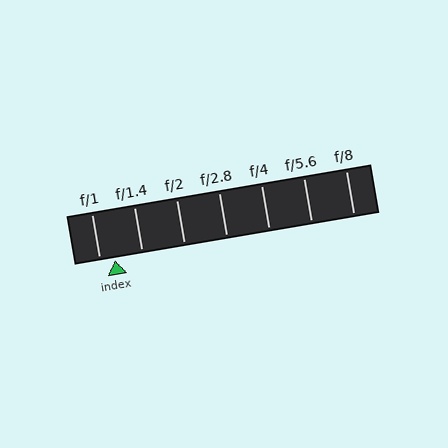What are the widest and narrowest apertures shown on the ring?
The widest aperture shown is f/1 and the narrowest is f/8.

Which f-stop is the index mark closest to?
The index mark is closest to f/1.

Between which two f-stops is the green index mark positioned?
The index mark is between f/1 and f/1.4.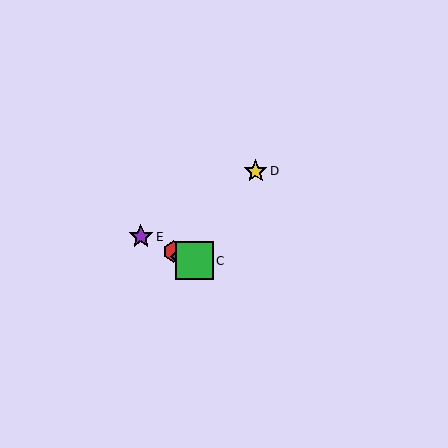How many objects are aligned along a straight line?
4 objects (A, B, C, E) are aligned along a straight line.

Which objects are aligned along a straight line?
Objects A, B, C, E are aligned along a straight line.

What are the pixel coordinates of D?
Object D is at (256, 171).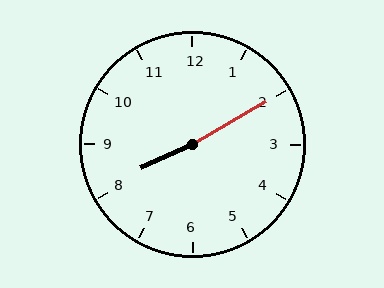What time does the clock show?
8:10.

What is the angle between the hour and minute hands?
Approximately 175 degrees.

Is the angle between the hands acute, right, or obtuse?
It is obtuse.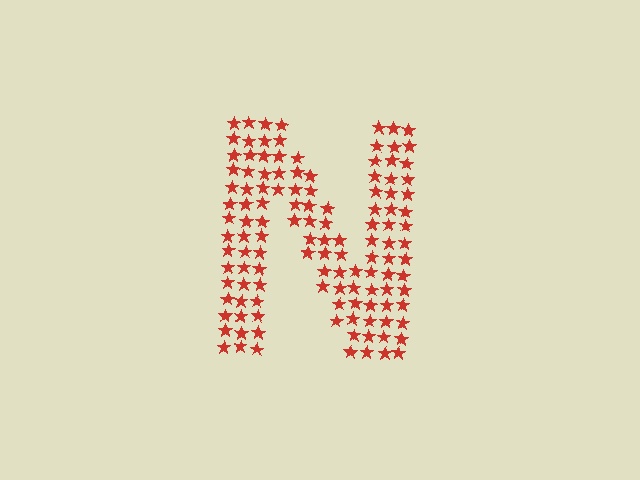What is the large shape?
The large shape is the letter N.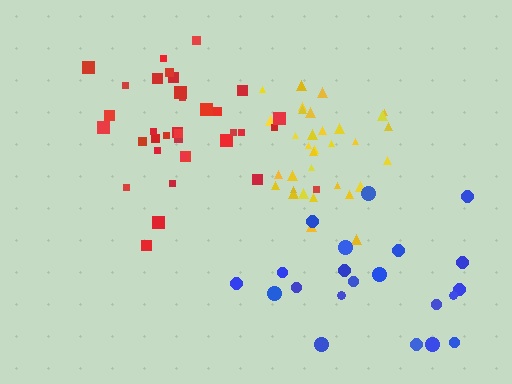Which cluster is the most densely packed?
Yellow.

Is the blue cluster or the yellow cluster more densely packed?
Yellow.